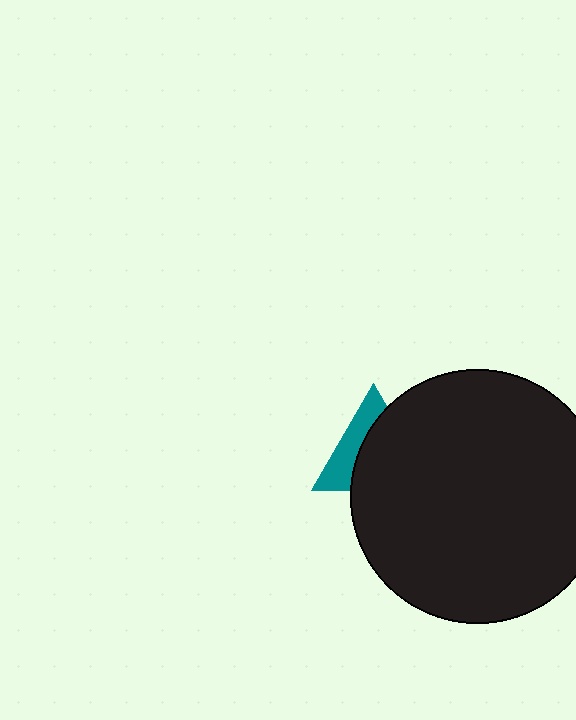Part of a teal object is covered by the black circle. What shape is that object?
It is a triangle.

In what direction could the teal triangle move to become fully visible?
The teal triangle could move left. That would shift it out from behind the black circle entirely.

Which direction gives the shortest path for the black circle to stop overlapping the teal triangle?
Moving right gives the shortest separation.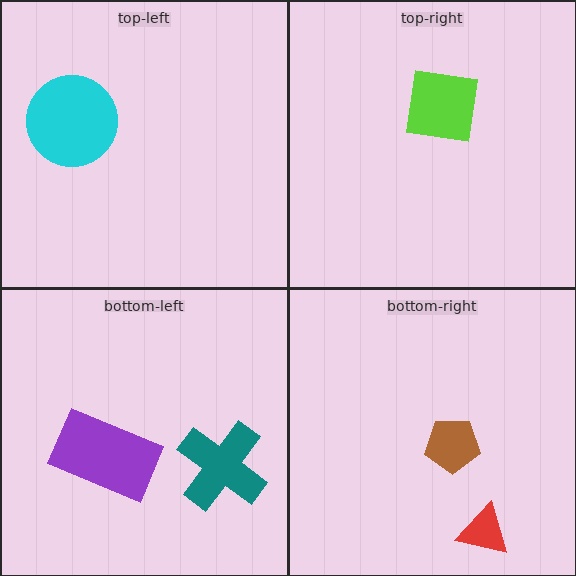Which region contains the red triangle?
The bottom-right region.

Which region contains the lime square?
The top-right region.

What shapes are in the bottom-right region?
The red triangle, the brown pentagon.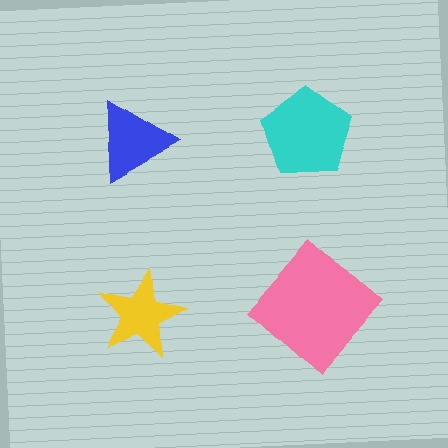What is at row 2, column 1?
A yellow star.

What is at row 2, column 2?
A pink diamond.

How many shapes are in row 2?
2 shapes.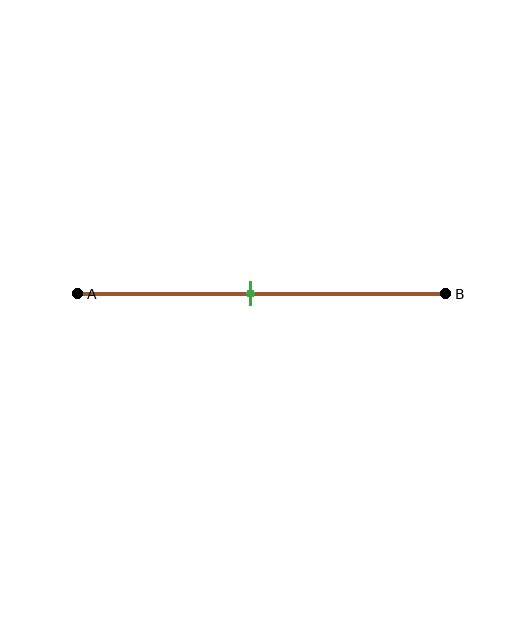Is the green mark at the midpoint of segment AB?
No, the mark is at about 45% from A, not at the 50% midpoint.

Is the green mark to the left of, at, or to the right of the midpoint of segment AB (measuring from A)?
The green mark is to the left of the midpoint of segment AB.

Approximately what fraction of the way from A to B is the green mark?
The green mark is approximately 45% of the way from A to B.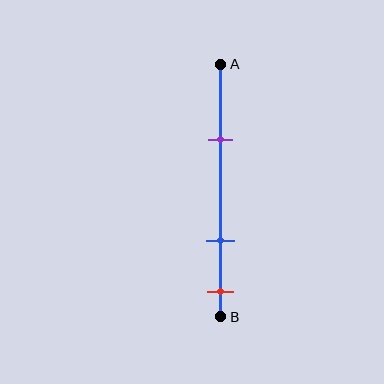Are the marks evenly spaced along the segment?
No, the marks are not evenly spaced.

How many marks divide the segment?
There are 3 marks dividing the segment.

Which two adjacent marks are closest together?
The blue and red marks are the closest adjacent pair.